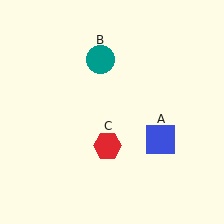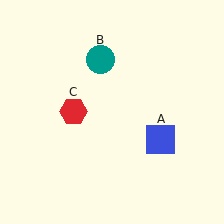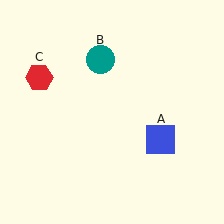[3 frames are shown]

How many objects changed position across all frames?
1 object changed position: red hexagon (object C).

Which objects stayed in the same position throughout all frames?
Blue square (object A) and teal circle (object B) remained stationary.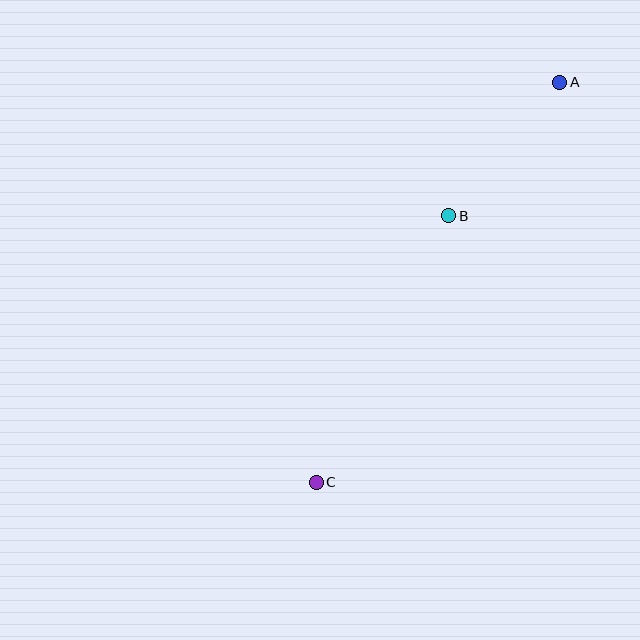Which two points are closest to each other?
Points A and B are closest to each other.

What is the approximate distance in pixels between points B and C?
The distance between B and C is approximately 298 pixels.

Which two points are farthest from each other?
Points A and C are farthest from each other.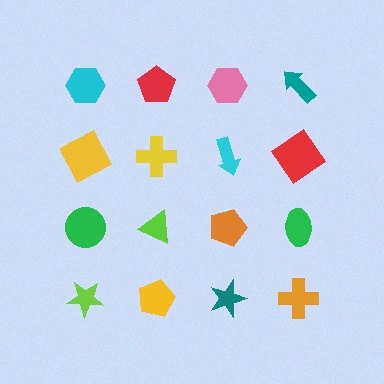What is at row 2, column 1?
A yellow square.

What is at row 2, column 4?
A red diamond.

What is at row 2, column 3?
A cyan arrow.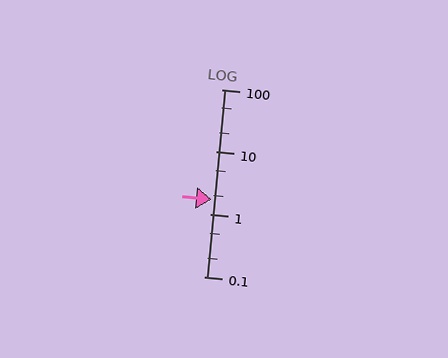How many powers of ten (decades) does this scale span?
The scale spans 3 decades, from 0.1 to 100.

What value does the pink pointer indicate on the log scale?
The pointer indicates approximately 1.7.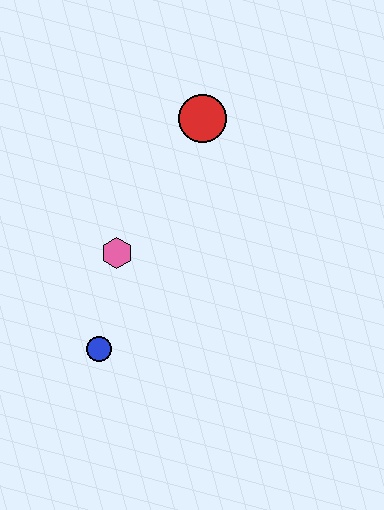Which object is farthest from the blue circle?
The red circle is farthest from the blue circle.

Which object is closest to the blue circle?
The pink hexagon is closest to the blue circle.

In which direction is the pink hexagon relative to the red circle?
The pink hexagon is below the red circle.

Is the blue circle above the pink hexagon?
No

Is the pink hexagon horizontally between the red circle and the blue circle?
Yes